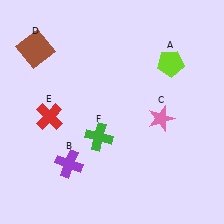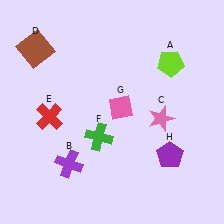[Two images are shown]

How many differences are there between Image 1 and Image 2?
There are 2 differences between the two images.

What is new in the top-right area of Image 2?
A pink diamond (G) was added in the top-right area of Image 2.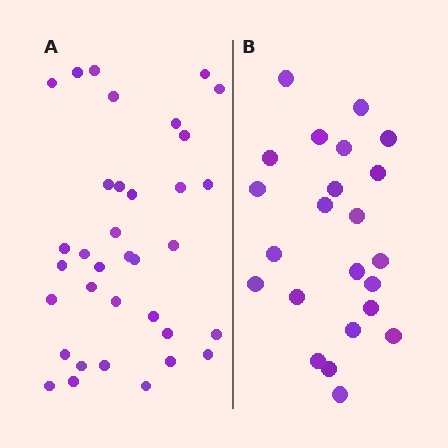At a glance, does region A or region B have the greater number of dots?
Region A (the left region) has more dots.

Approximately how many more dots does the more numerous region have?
Region A has roughly 12 or so more dots than region B.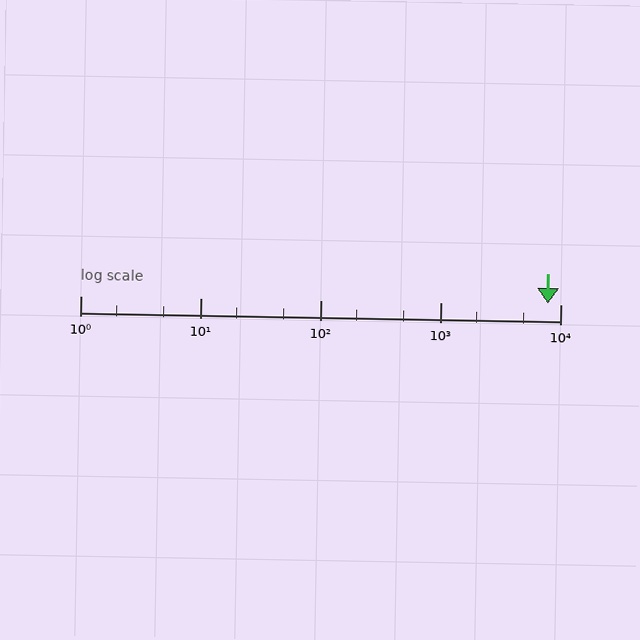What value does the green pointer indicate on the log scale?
The pointer indicates approximately 7900.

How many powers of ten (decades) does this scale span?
The scale spans 4 decades, from 1 to 10000.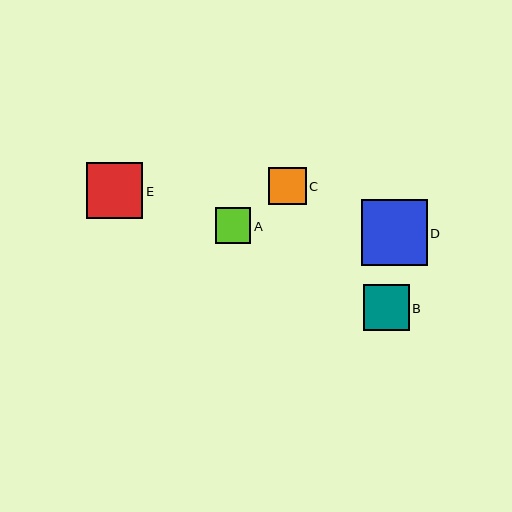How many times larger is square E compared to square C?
Square E is approximately 1.5 times the size of square C.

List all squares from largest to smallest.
From largest to smallest: D, E, B, C, A.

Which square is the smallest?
Square A is the smallest with a size of approximately 36 pixels.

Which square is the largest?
Square D is the largest with a size of approximately 66 pixels.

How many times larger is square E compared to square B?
Square E is approximately 1.2 times the size of square B.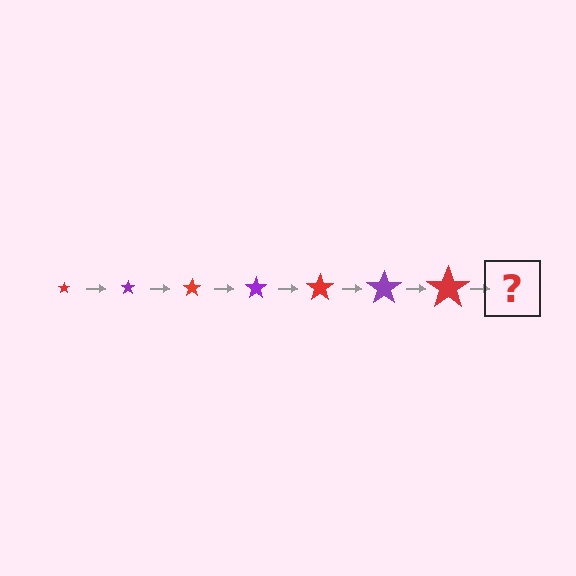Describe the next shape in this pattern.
It should be a purple star, larger than the previous one.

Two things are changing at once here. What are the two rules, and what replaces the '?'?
The two rules are that the star grows larger each step and the color cycles through red and purple. The '?' should be a purple star, larger than the previous one.